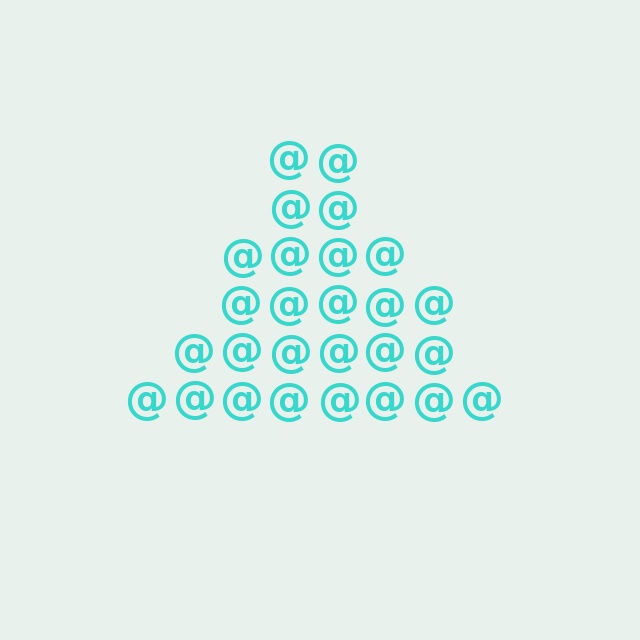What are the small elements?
The small elements are at signs.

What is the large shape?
The large shape is a triangle.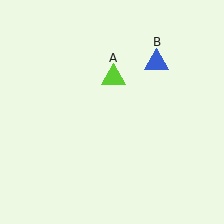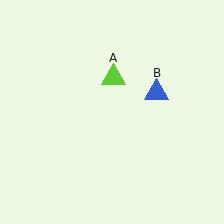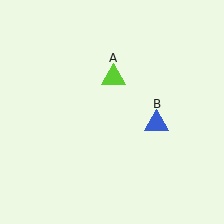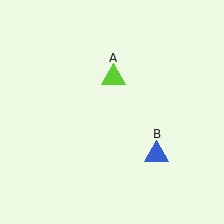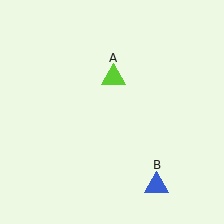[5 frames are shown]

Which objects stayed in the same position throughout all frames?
Lime triangle (object A) remained stationary.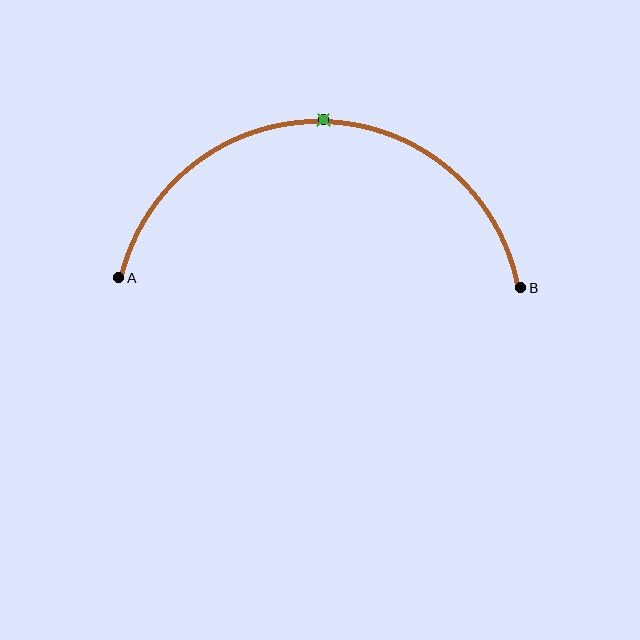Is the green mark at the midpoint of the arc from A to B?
Yes. The green mark lies on the arc at equal arc-length from both A and B — it is the arc midpoint.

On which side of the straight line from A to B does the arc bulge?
The arc bulges above the straight line connecting A and B.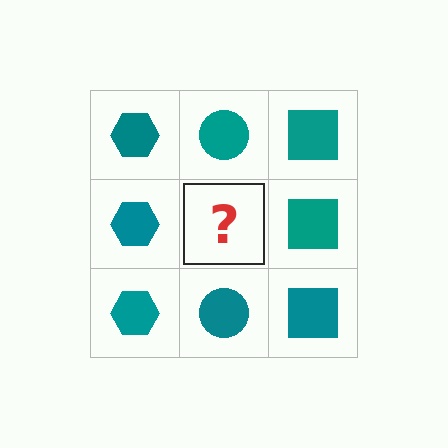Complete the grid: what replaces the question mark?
The question mark should be replaced with a teal circle.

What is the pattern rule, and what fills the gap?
The rule is that each column has a consistent shape. The gap should be filled with a teal circle.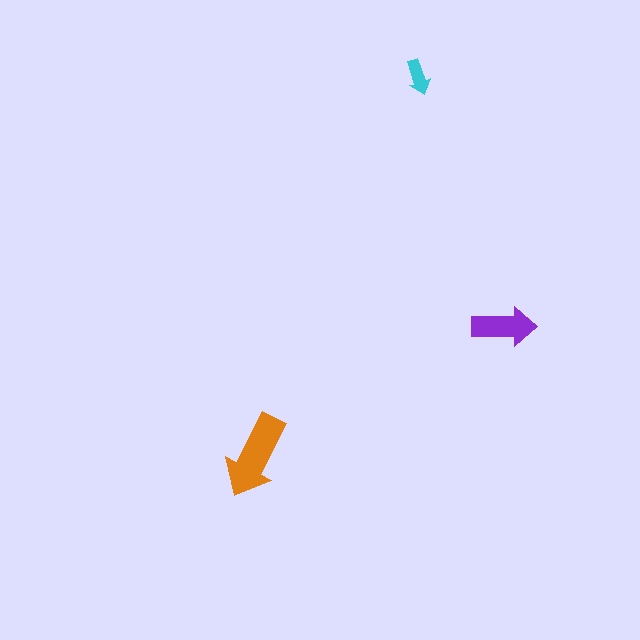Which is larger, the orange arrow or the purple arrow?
The orange one.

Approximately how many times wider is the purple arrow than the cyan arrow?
About 2 times wider.